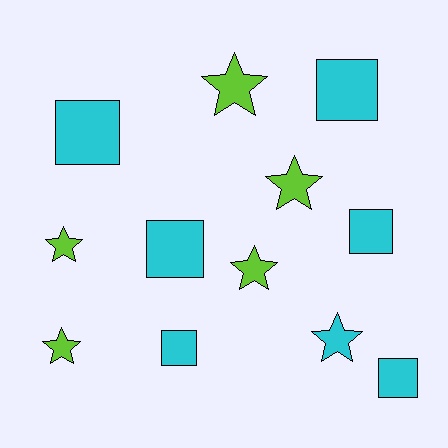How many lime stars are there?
There are 5 lime stars.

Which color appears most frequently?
Cyan, with 7 objects.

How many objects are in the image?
There are 12 objects.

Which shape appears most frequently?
Star, with 6 objects.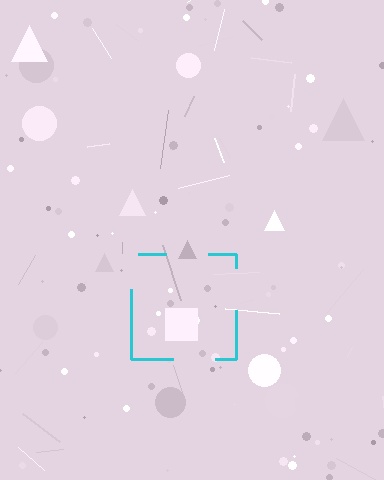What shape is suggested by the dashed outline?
The dashed outline suggests a square.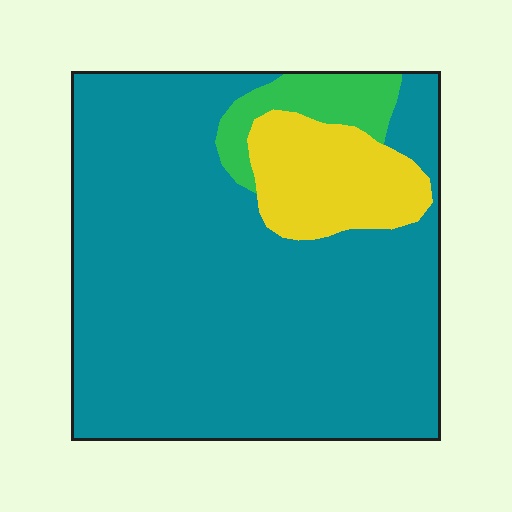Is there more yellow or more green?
Yellow.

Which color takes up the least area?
Green, at roughly 5%.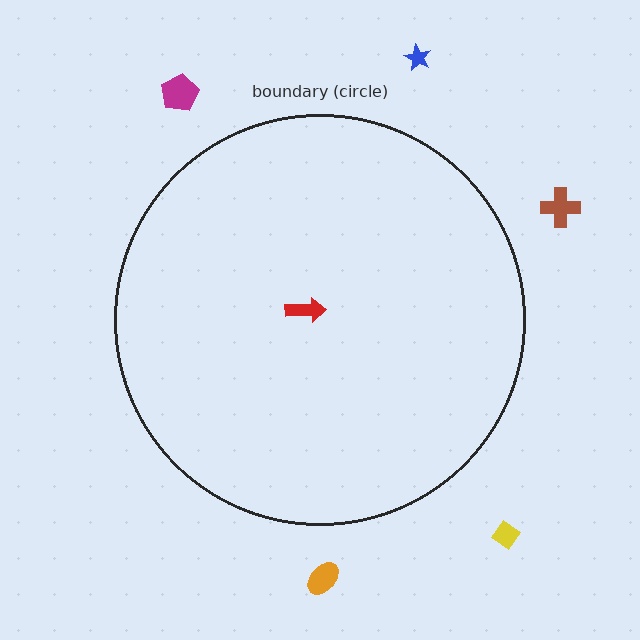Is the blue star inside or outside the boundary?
Outside.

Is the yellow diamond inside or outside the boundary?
Outside.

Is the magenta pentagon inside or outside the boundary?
Outside.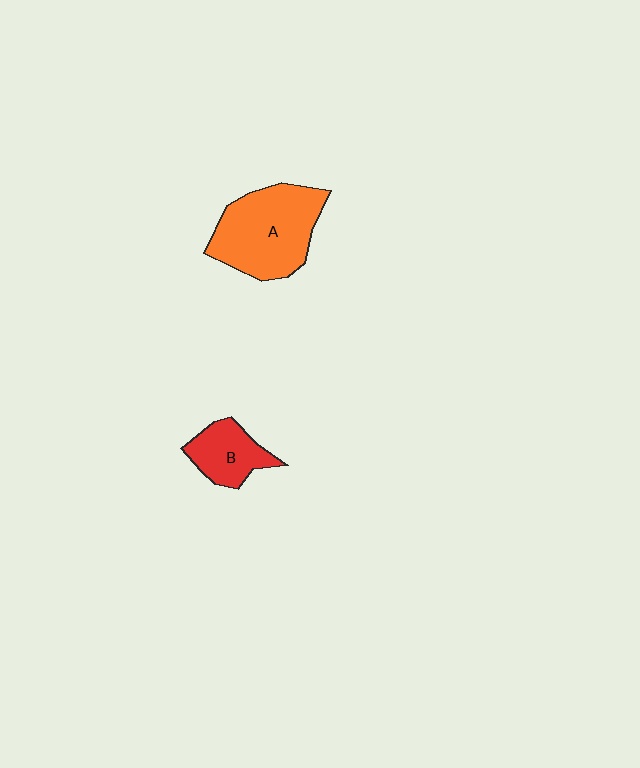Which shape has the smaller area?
Shape B (red).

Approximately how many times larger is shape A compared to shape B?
Approximately 2.1 times.